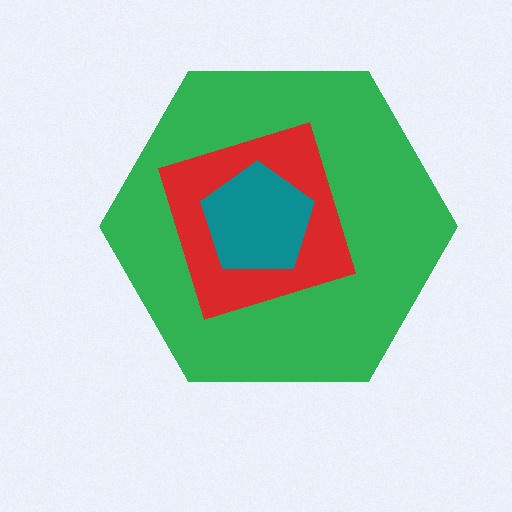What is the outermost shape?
The green hexagon.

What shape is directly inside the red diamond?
The teal pentagon.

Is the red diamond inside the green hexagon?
Yes.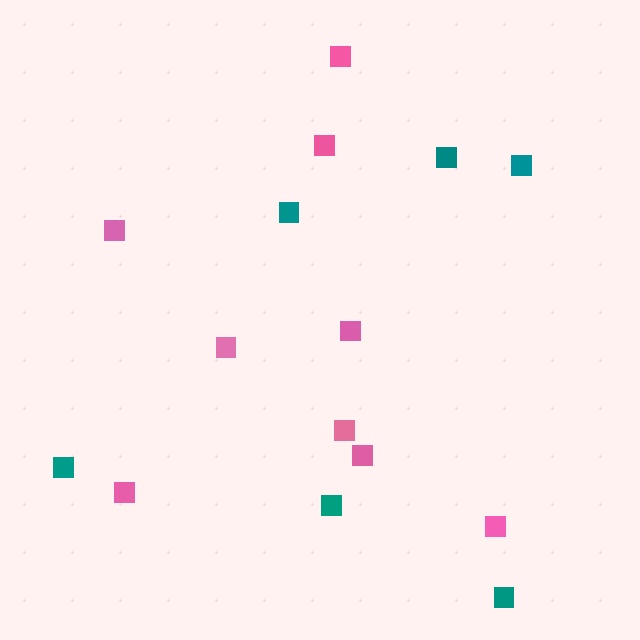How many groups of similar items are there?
There are 2 groups: one group of teal squares (6) and one group of pink squares (9).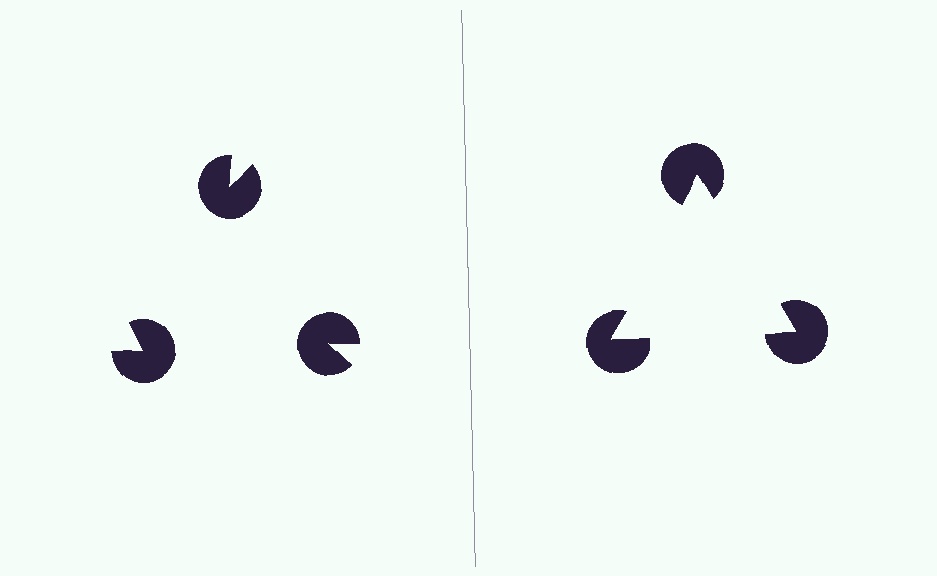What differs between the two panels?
The pac-man discs are positioned identically on both sides; only the wedge orientations differ. On the right they align to a triangle; on the left they are misaligned.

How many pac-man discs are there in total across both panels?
6 — 3 on each side.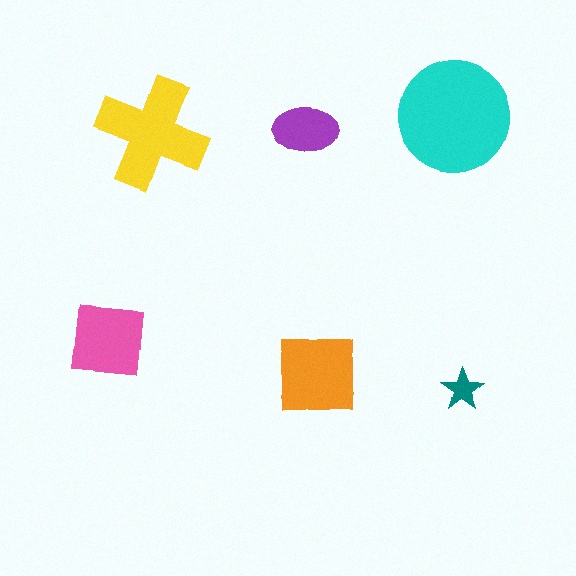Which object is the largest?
The cyan circle.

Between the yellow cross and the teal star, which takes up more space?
The yellow cross.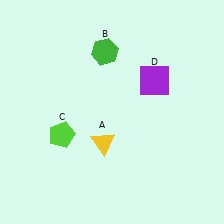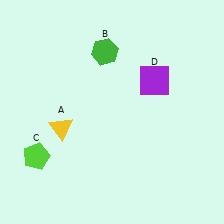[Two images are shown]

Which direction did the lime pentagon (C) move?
The lime pentagon (C) moved left.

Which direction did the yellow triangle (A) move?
The yellow triangle (A) moved left.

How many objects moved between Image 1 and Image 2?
2 objects moved between the two images.